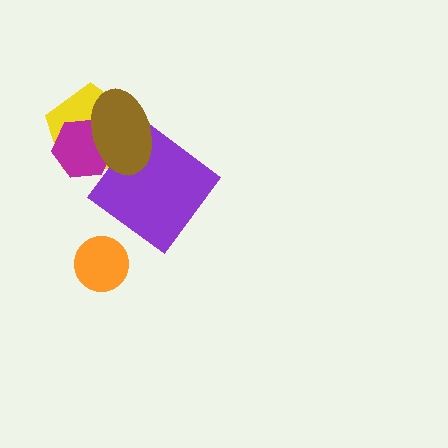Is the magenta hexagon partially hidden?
Yes, it is partially covered by another shape.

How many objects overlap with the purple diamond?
1 object overlaps with the purple diamond.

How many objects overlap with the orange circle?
0 objects overlap with the orange circle.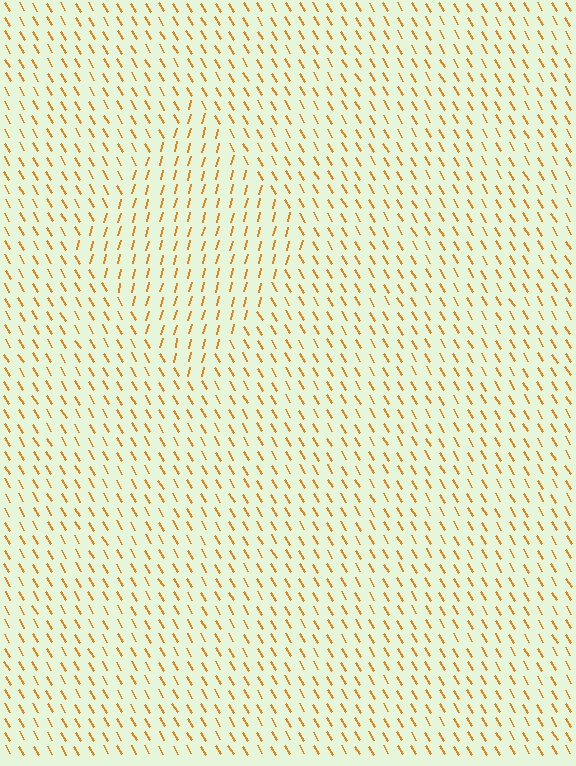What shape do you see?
I see a diamond.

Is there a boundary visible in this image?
Yes, there is a texture boundary formed by a change in line orientation.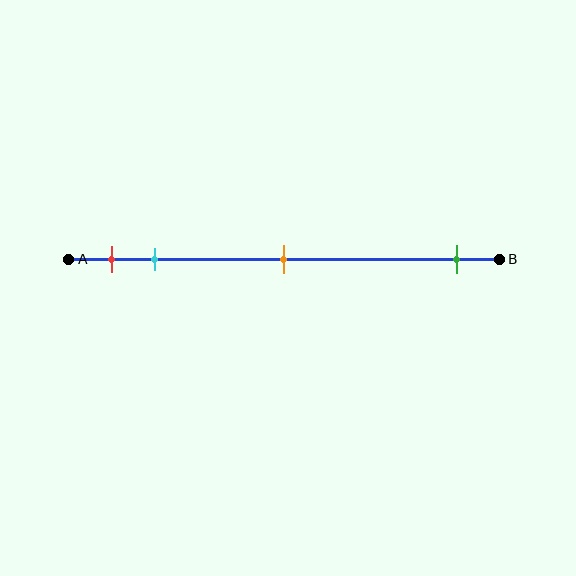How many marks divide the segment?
There are 4 marks dividing the segment.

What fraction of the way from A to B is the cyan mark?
The cyan mark is approximately 20% (0.2) of the way from A to B.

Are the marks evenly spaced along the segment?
No, the marks are not evenly spaced.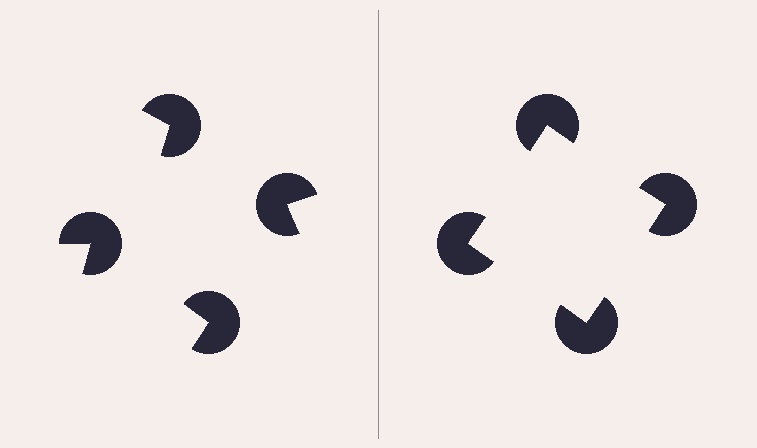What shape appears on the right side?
An illusory square.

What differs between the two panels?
The pac-man discs are positioned identically on both sides; only the wedge orientations differ. On the right they align to a square; on the left they are misaligned.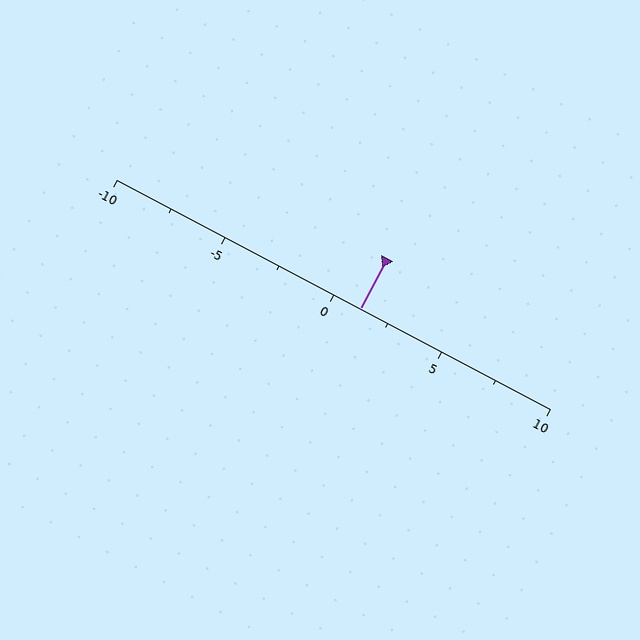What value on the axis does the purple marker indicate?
The marker indicates approximately 1.2.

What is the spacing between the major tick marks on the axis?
The major ticks are spaced 5 apart.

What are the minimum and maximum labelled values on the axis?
The axis runs from -10 to 10.